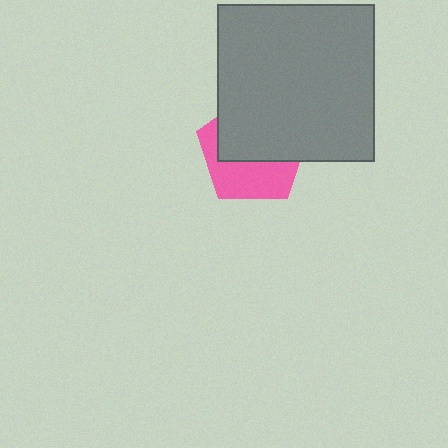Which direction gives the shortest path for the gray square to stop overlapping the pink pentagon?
Moving up gives the shortest separation.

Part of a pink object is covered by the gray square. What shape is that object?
It is a pentagon.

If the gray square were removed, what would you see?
You would see the complete pink pentagon.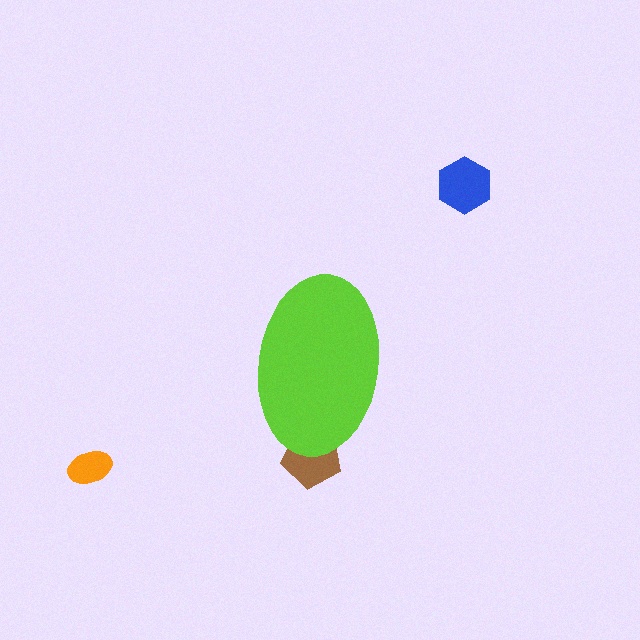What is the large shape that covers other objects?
A lime ellipse.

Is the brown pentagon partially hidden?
Yes, the brown pentagon is partially hidden behind the lime ellipse.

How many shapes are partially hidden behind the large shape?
1 shape is partially hidden.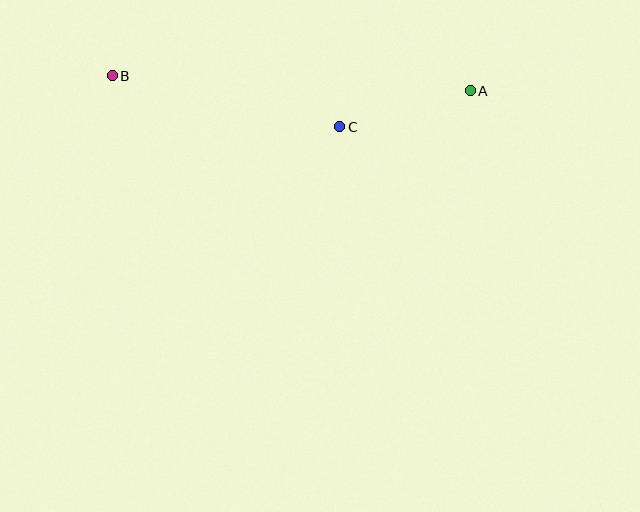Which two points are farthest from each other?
Points A and B are farthest from each other.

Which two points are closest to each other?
Points A and C are closest to each other.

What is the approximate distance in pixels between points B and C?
The distance between B and C is approximately 233 pixels.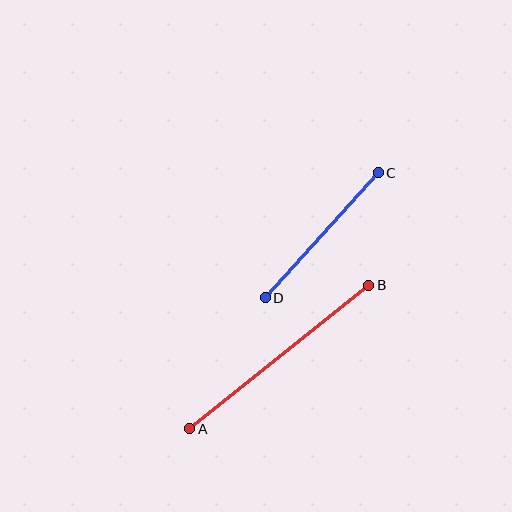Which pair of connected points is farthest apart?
Points A and B are farthest apart.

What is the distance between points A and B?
The distance is approximately 229 pixels.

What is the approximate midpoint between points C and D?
The midpoint is at approximately (322, 235) pixels.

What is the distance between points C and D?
The distance is approximately 168 pixels.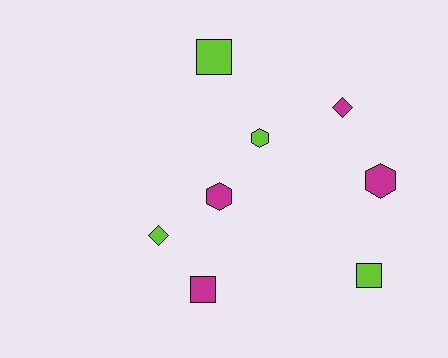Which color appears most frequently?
Lime, with 4 objects.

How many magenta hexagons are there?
There are 2 magenta hexagons.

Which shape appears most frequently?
Hexagon, with 3 objects.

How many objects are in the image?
There are 8 objects.